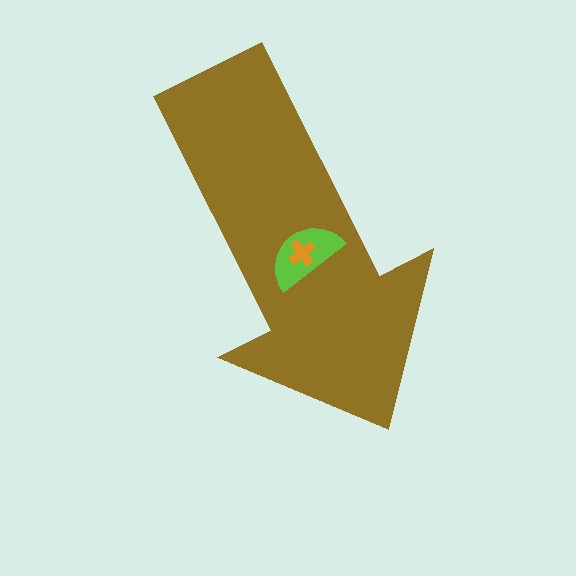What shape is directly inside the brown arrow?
The lime semicircle.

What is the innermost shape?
The orange cross.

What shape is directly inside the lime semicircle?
The orange cross.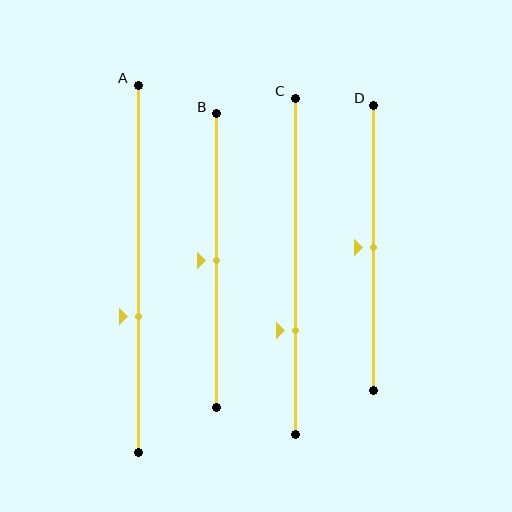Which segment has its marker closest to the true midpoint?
Segment B has its marker closest to the true midpoint.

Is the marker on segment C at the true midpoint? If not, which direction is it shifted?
No, the marker on segment C is shifted downward by about 19% of the segment length.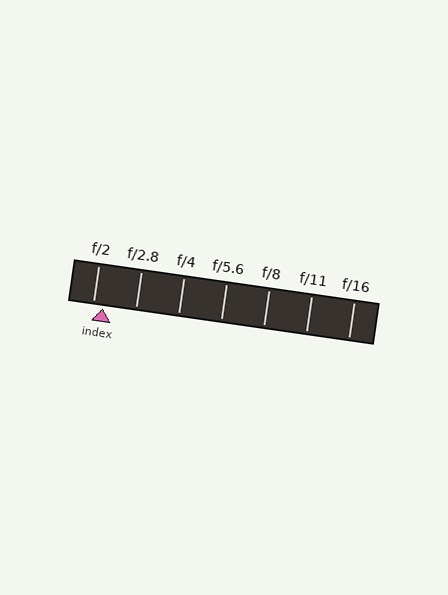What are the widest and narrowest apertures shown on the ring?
The widest aperture shown is f/2 and the narrowest is f/16.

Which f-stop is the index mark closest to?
The index mark is closest to f/2.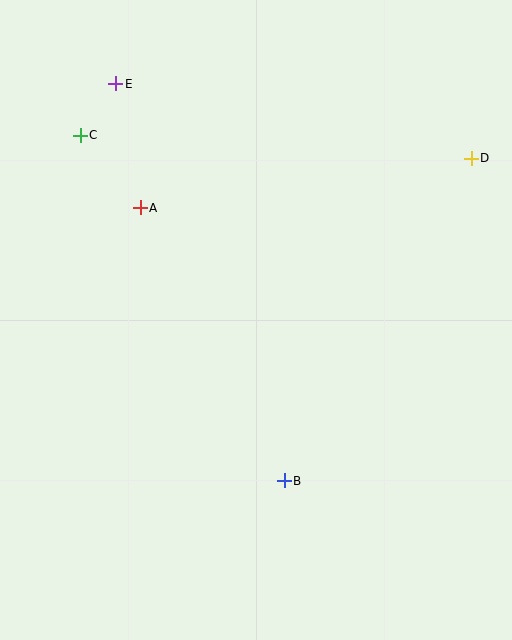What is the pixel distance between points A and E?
The distance between A and E is 127 pixels.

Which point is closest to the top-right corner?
Point D is closest to the top-right corner.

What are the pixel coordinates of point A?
Point A is at (140, 208).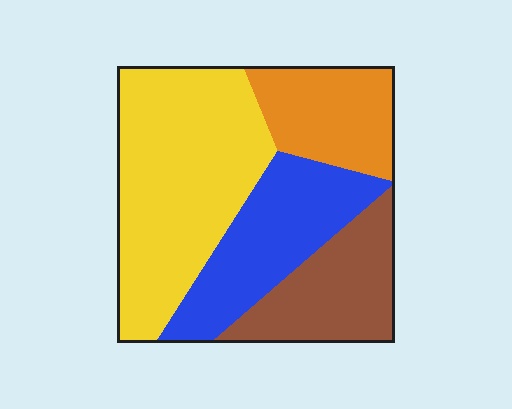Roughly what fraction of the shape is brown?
Brown takes up about one fifth (1/5) of the shape.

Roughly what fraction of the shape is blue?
Blue takes up between a sixth and a third of the shape.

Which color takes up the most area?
Yellow, at roughly 40%.